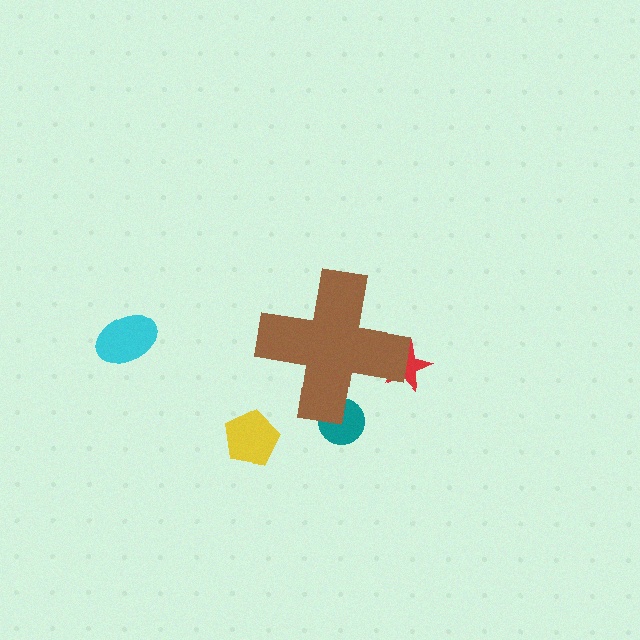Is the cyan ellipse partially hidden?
No, the cyan ellipse is fully visible.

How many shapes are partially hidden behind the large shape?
2 shapes are partially hidden.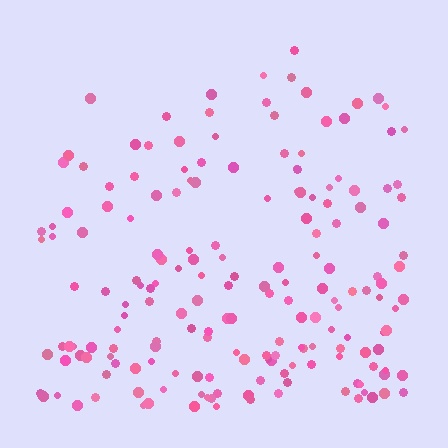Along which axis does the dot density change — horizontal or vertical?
Vertical.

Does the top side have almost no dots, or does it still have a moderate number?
Still a moderate number, just noticeably fewer than the bottom.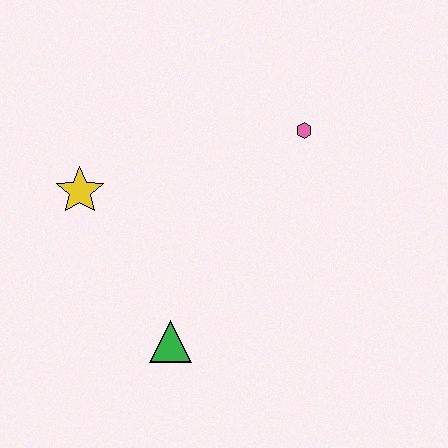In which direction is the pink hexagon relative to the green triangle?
The pink hexagon is above the green triangle.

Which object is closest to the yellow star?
The green triangle is closest to the yellow star.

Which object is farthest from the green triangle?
The pink hexagon is farthest from the green triangle.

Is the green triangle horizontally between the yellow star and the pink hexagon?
Yes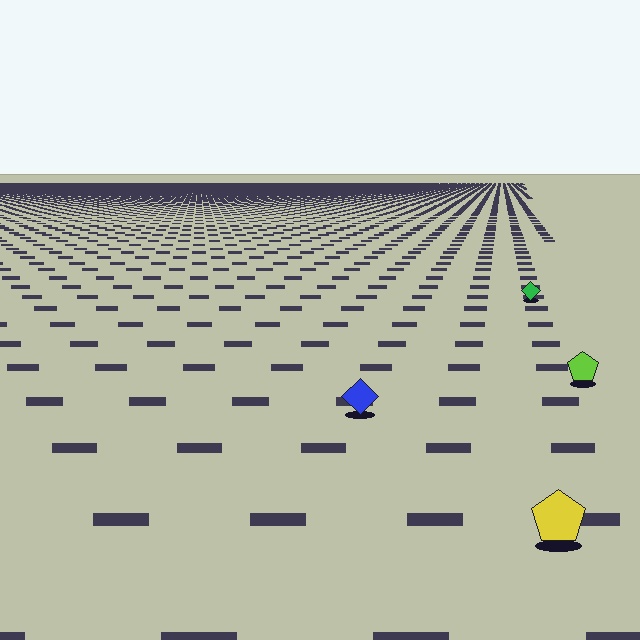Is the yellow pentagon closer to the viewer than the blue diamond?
Yes. The yellow pentagon is closer — you can tell from the texture gradient: the ground texture is coarser near it.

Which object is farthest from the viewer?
The green diamond is farthest from the viewer. It appears smaller and the ground texture around it is denser.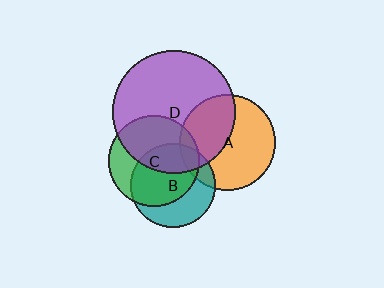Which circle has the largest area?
Circle D (purple).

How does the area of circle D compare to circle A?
Approximately 1.6 times.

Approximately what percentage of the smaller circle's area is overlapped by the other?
Approximately 25%.